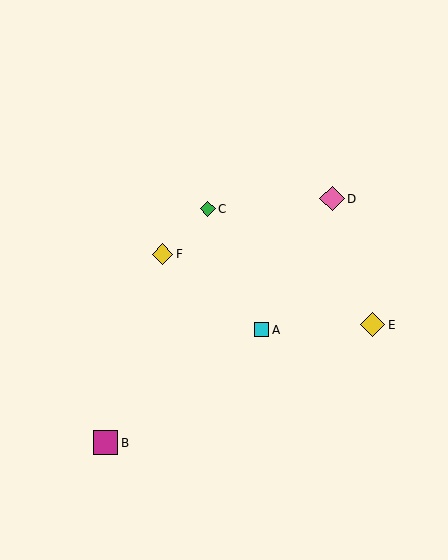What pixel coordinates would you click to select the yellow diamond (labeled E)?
Click at (373, 325) to select the yellow diamond E.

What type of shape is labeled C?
Shape C is a green diamond.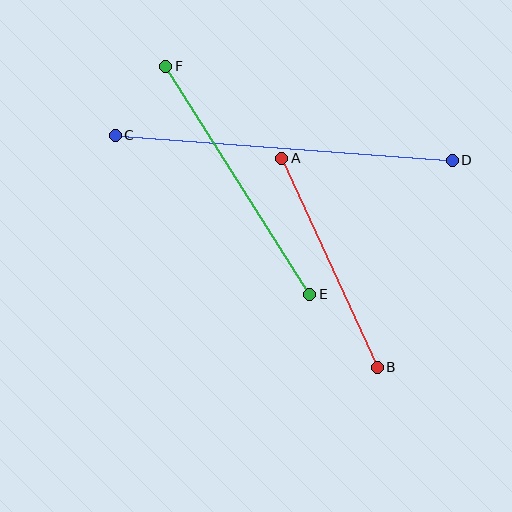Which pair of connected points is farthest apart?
Points C and D are farthest apart.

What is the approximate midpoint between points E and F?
The midpoint is at approximately (238, 180) pixels.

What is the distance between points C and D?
The distance is approximately 338 pixels.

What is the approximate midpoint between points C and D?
The midpoint is at approximately (284, 148) pixels.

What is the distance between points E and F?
The distance is approximately 270 pixels.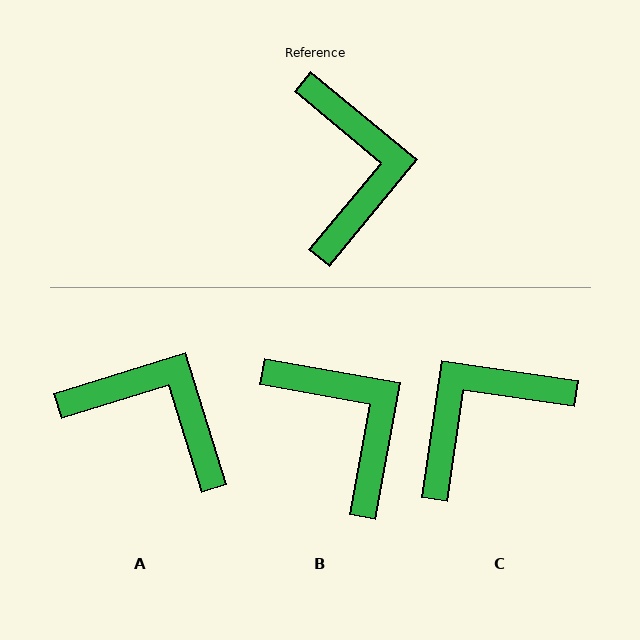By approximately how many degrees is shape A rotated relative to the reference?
Approximately 57 degrees counter-clockwise.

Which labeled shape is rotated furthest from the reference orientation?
C, about 121 degrees away.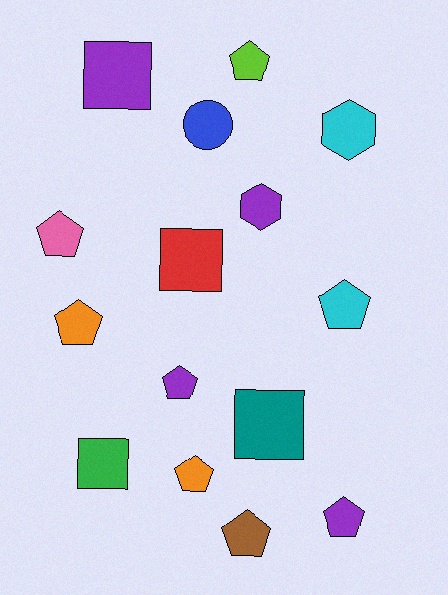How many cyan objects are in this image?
There are 2 cyan objects.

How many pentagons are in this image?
There are 8 pentagons.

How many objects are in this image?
There are 15 objects.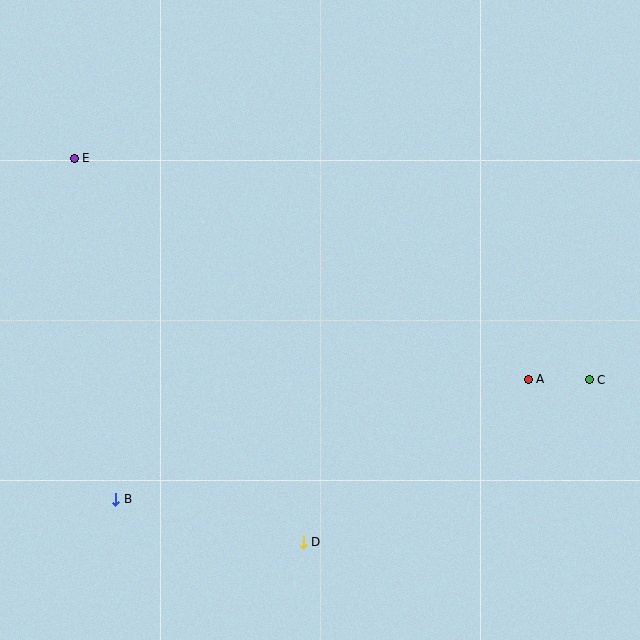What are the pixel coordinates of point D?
Point D is at (303, 542).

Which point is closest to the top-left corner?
Point E is closest to the top-left corner.